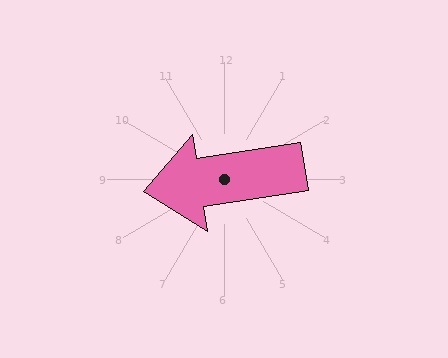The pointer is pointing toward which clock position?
Roughly 9 o'clock.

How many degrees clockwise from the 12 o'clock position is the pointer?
Approximately 261 degrees.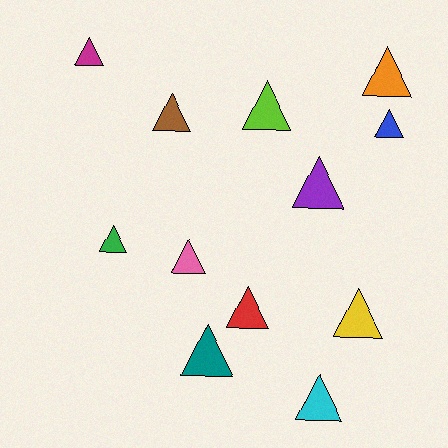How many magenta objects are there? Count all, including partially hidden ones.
There is 1 magenta object.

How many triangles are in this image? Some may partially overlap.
There are 12 triangles.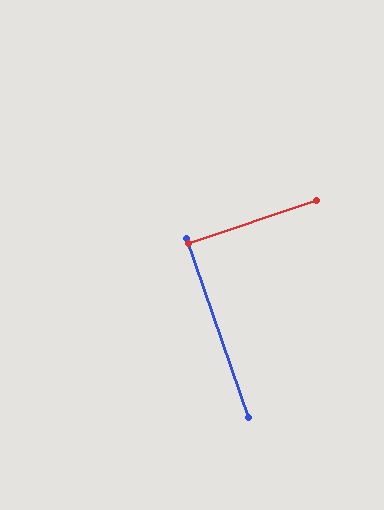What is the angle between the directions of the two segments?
Approximately 89 degrees.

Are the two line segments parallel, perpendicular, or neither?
Perpendicular — they meet at approximately 89°.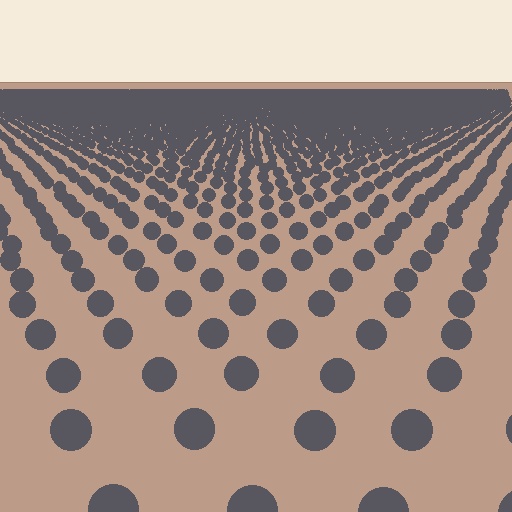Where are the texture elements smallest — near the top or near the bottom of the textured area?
Near the top.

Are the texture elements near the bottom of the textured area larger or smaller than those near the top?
Larger. Near the bottom, elements are closer to the viewer and appear at a bigger on-screen size.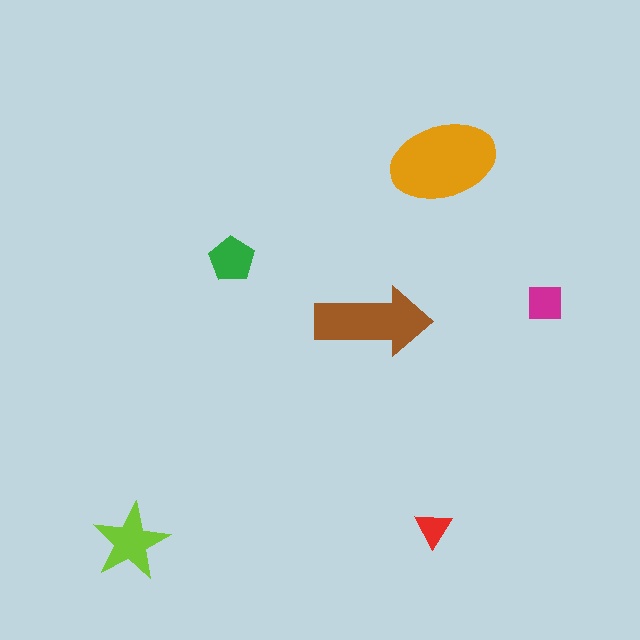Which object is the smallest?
The red triangle.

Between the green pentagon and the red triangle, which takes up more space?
The green pentagon.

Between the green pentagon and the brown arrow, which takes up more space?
The brown arrow.